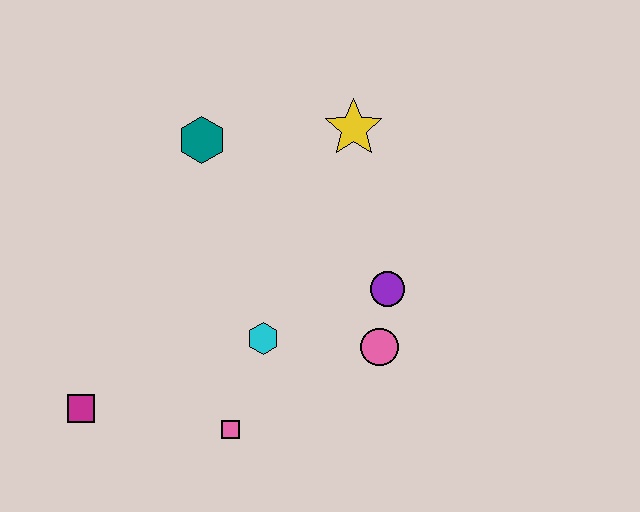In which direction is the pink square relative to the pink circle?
The pink square is to the left of the pink circle.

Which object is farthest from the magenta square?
The yellow star is farthest from the magenta square.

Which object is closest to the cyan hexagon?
The pink square is closest to the cyan hexagon.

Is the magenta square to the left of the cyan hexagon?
Yes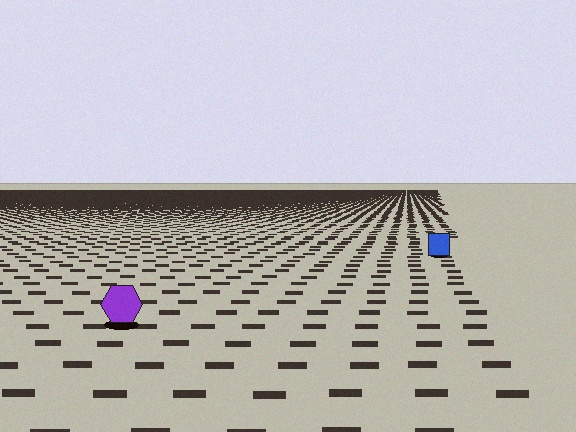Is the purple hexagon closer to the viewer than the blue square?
Yes. The purple hexagon is closer — you can tell from the texture gradient: the ground texture is coarser near it.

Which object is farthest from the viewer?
The blue square is farthest from the viewer. It appears smaller and the ground texture around it is denser.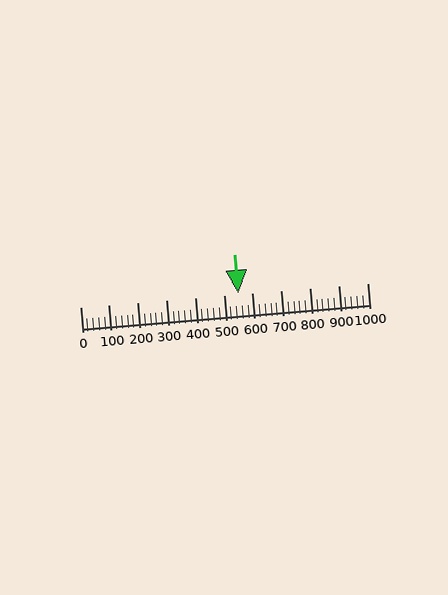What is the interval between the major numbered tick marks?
The major tick marks are spaced 100 units apart.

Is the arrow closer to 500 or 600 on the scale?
The arrow is closer to 500.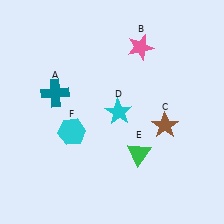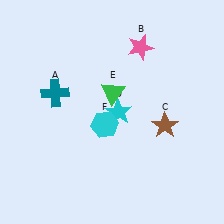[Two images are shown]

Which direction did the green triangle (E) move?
The green triangle (E) moved up.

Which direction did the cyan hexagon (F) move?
The cyan hexagon (F) moved right.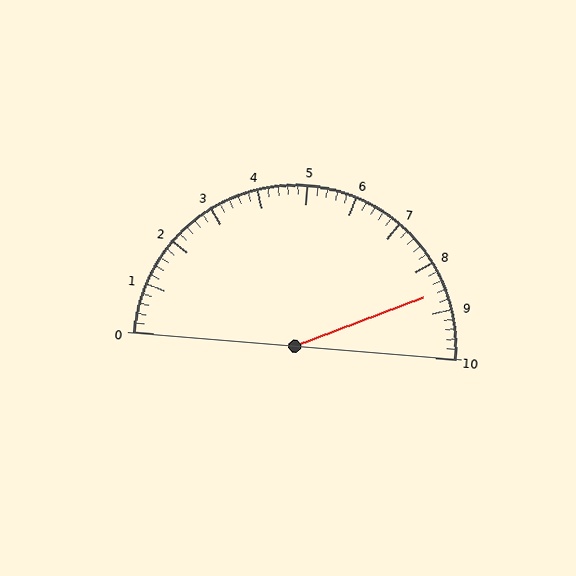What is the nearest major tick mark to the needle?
The nearest major tick mark is 9.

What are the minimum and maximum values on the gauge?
The gauge ranges from 0 to 10.